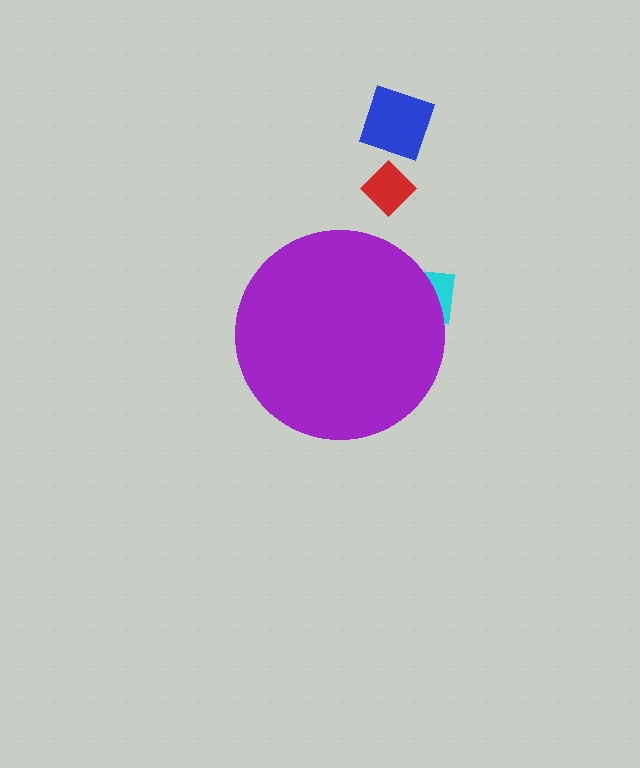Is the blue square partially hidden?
No, the blue square is fully visible.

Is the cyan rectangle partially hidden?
Yes, the cyan rectangle is partially hidden behind the purple circle.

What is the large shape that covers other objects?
A purple circle.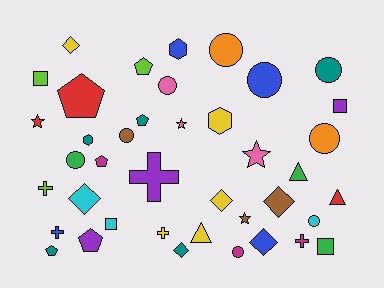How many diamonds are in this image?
There are 6 diamonds.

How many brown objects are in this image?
There are 3 brown objects.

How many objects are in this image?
There are 40 objects.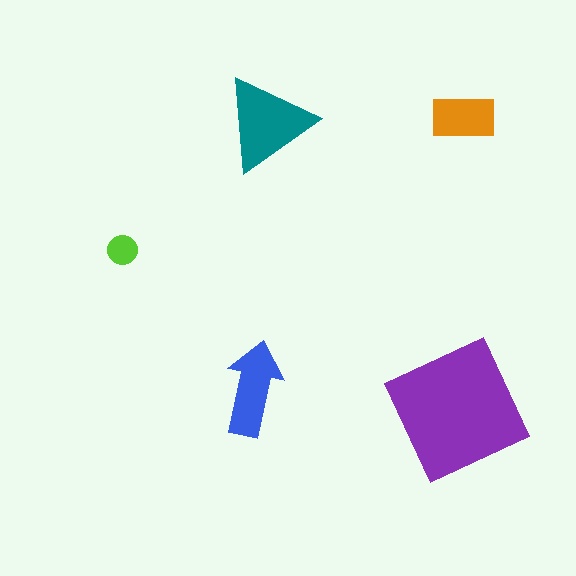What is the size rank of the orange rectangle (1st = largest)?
4th.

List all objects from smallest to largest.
The lime circle, the orange rectangle, the blue arrow, the teal triangle, the purple square.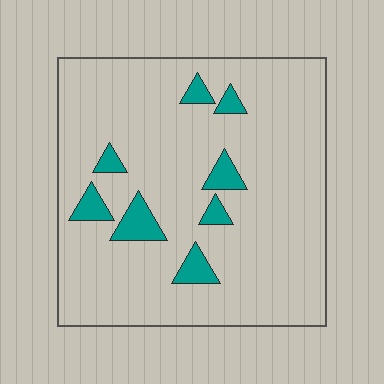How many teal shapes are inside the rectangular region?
8.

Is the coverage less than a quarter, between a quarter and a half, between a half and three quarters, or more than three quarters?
Less than a quarter.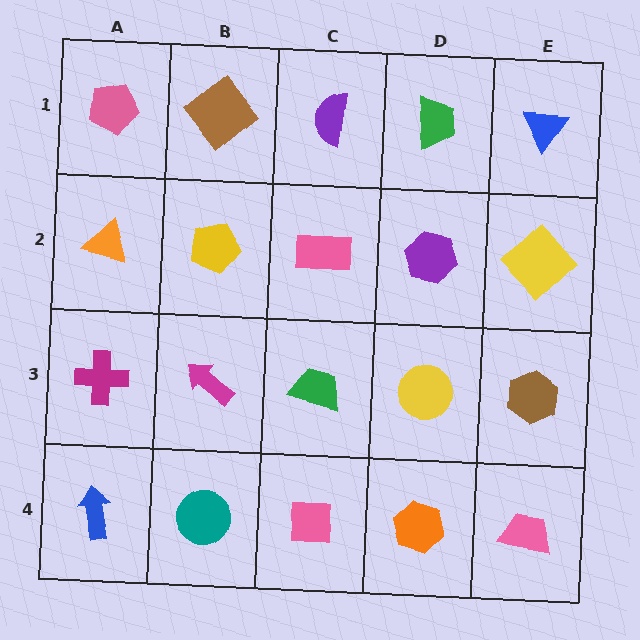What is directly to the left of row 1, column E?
A green trapezoid.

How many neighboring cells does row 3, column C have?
4.